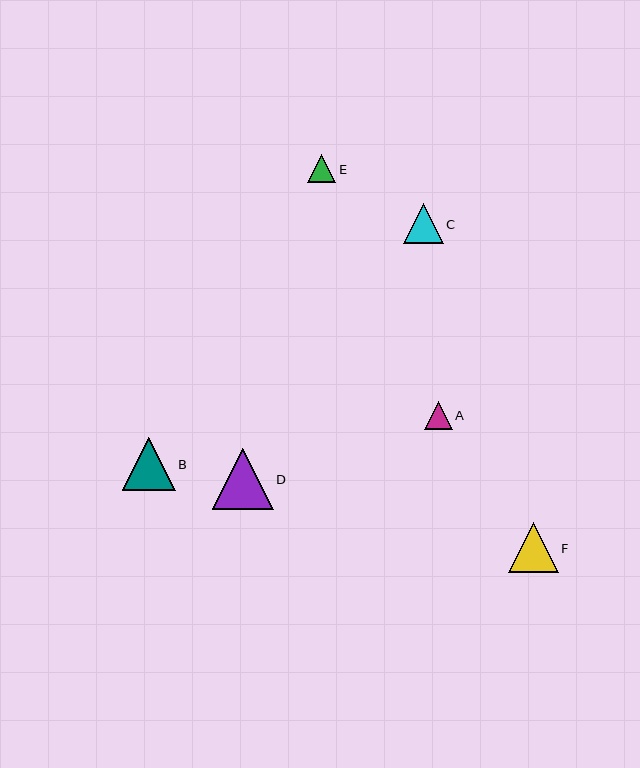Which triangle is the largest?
Triangle D is the largest with a size of approximately 61 pixels.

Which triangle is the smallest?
Triangle A is the smallest with a size of approximately 28 pixels.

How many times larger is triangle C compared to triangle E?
Triangle C is approximately 1.4 times the size of triangle E.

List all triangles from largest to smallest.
From largest to smallest: D, B, F, C, E, A.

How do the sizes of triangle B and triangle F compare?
Triangle B and triangle F are approximately the same size.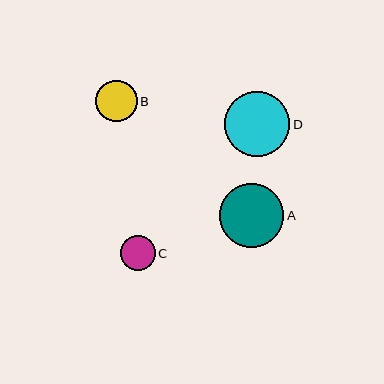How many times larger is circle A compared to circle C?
Circle A is approximately 1.8 times the size of circle C.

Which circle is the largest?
Circle D is the largest with a size of approximately 65 pixels.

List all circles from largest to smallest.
From largest to smallest: D, A, B, C.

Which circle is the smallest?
Circle C is the smallest with a size of approximately 35 pixels.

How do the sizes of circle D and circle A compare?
Circle D and circle A are approximately the same size.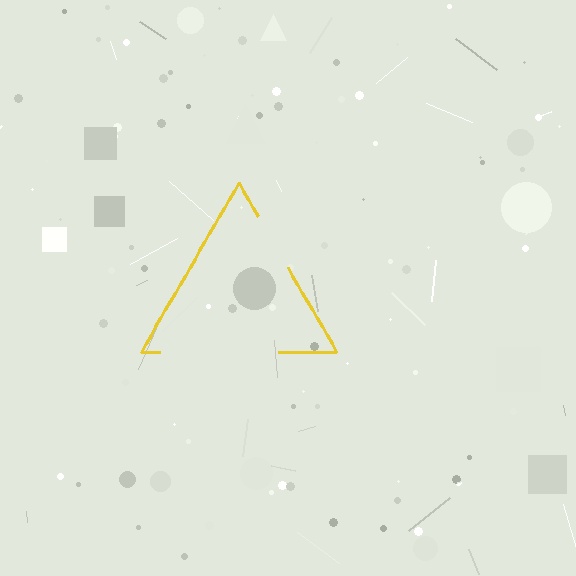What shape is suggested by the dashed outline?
The dashed outline suggests a triangle.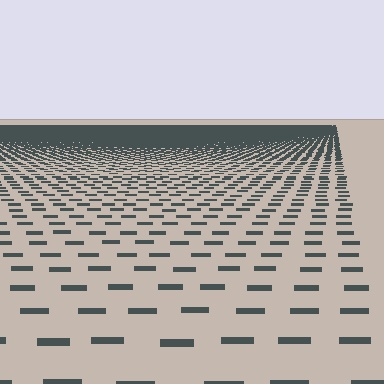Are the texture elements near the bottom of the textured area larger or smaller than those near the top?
Larger. Near the bottom, elements are closer to the viewer and appear at a bigger on-screen size.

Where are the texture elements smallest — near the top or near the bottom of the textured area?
Near the top.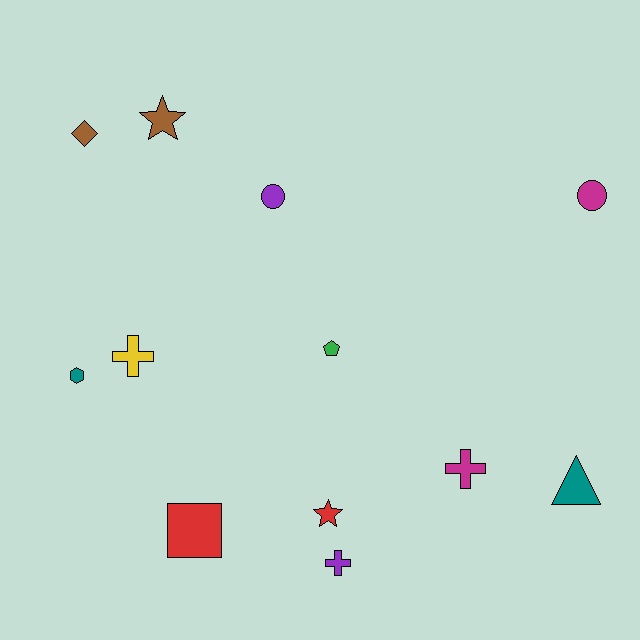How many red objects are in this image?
There are 2 red objects.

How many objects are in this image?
There are 12 objects.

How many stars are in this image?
There are 2 stars.